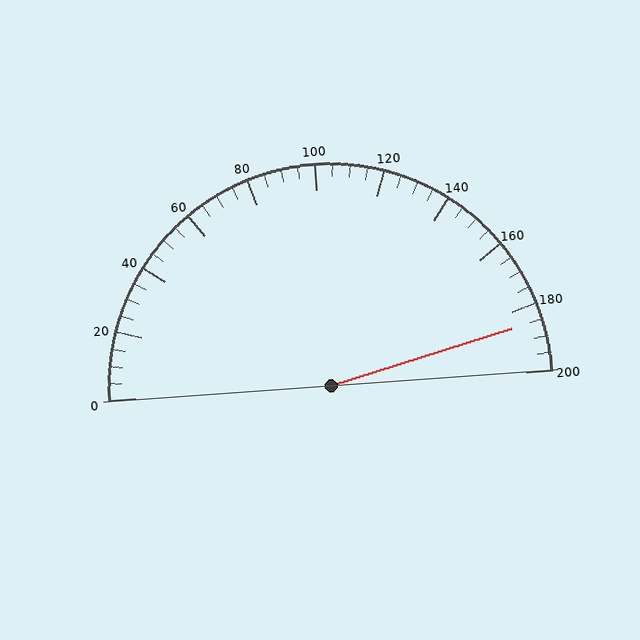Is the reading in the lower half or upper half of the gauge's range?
The reading is in the upper half of the range (0 to 200).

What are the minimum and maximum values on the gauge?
The gauge ranges from 0 to 200.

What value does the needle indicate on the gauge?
The needle indicates approximately 185.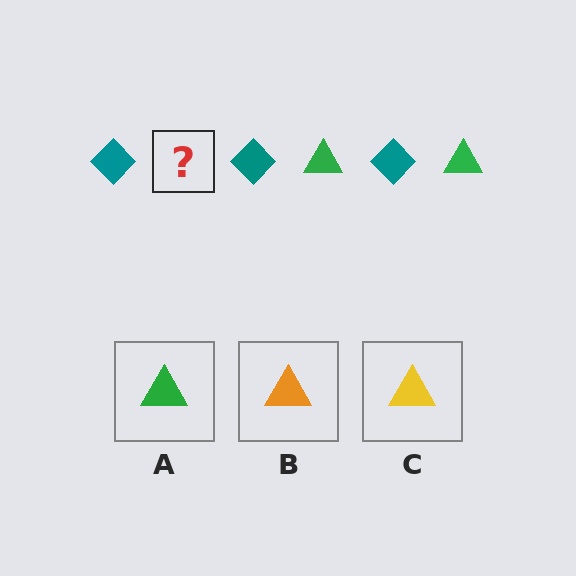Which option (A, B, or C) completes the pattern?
A.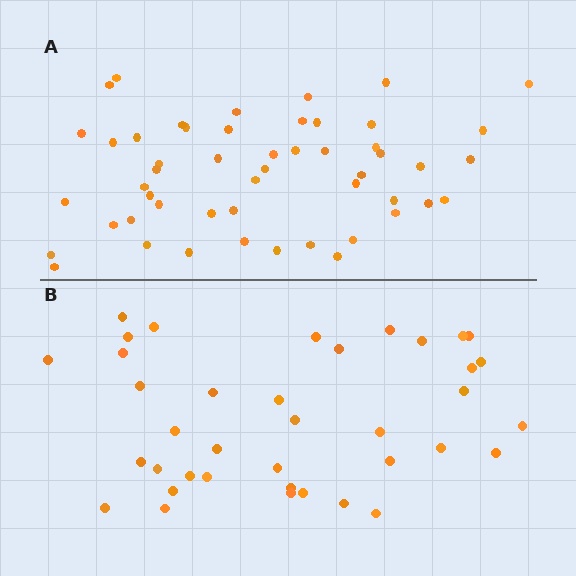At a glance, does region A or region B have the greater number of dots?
Region A (the top region) has more dots.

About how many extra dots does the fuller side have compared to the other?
Region A has approximately 15 more dots than region B.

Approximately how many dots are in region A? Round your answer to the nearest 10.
About 50 dots. (The exact count is 51, which rounds to 50.)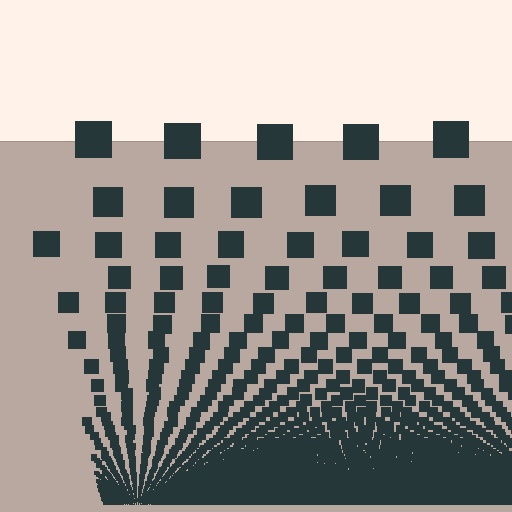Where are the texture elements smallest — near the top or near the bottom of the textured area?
Near the bottom.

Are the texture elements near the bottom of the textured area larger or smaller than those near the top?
Smaller. The gradient is inverted — elements near the bottom are smaller and denser.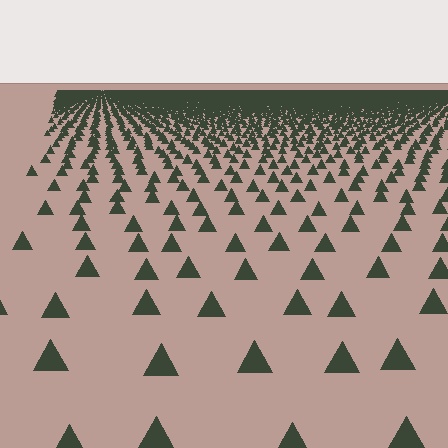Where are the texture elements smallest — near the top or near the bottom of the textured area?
Near the top.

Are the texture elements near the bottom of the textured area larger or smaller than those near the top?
Larger. Near the bottom, elements are closer to the viewer and appear at a bigger on-screen size.